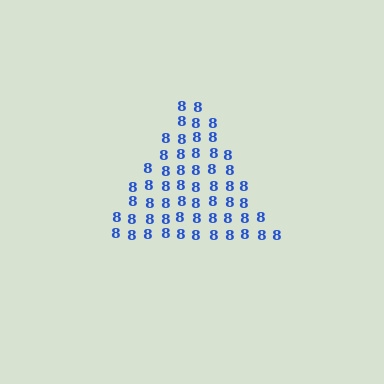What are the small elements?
The small elements are digit 8's.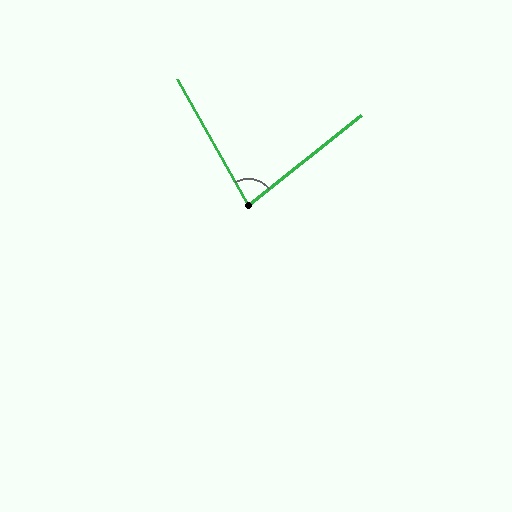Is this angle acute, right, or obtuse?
It is acute.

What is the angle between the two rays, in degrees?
Approximately 81 degrees.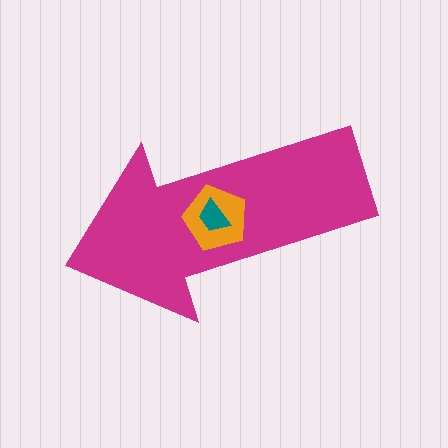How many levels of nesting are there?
3.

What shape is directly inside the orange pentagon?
The teal trapezoid.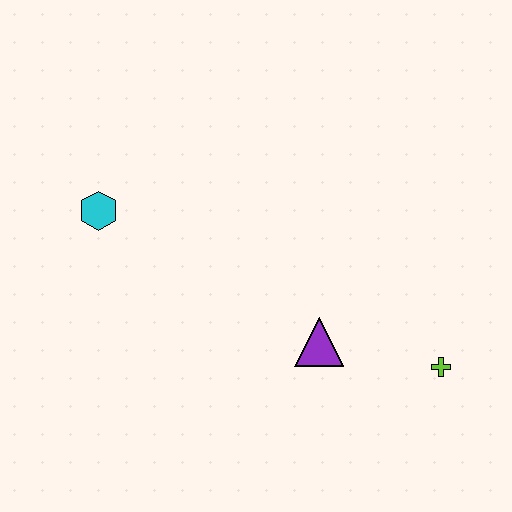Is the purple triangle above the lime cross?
Yes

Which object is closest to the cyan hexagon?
The purple triangle is closest to the cyan hexagon.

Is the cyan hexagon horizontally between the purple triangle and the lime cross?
No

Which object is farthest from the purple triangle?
The cyan hexagon is farthest from the purple triangle.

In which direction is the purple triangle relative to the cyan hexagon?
The purple triangle is to the right of the cyan hexagon.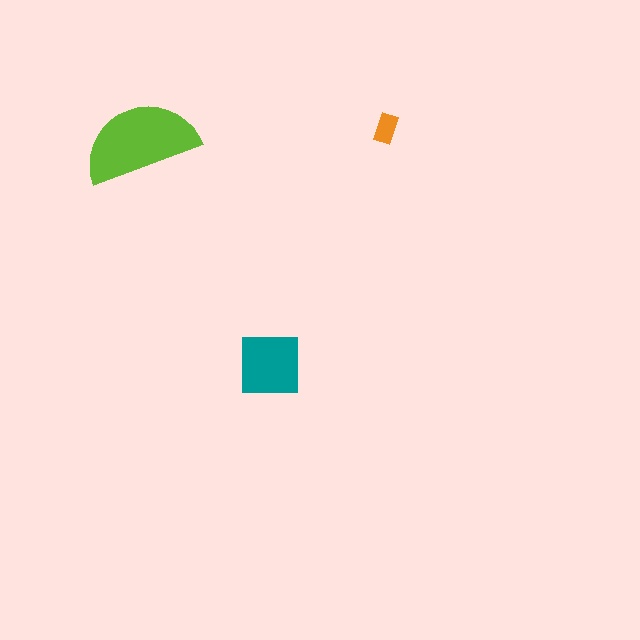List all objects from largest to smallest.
The lime semicircle, the teal square, the orange rectangle.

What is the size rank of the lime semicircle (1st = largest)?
1st.